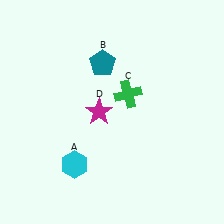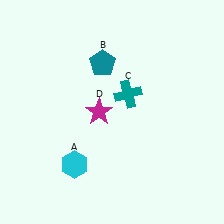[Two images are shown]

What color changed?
The cross (C) changed from green in Image 1 to teal in Image 2.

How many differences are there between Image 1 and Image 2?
There is 1 difference between the two images.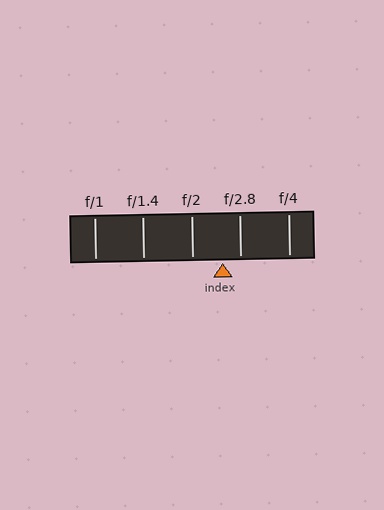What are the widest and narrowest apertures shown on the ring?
The widest aperture shown is f/1 and the narrowest is f/4.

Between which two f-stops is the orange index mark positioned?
The index mark is between f/2 and f/2.8.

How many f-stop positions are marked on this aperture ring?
There are 5 f-stop positions marked.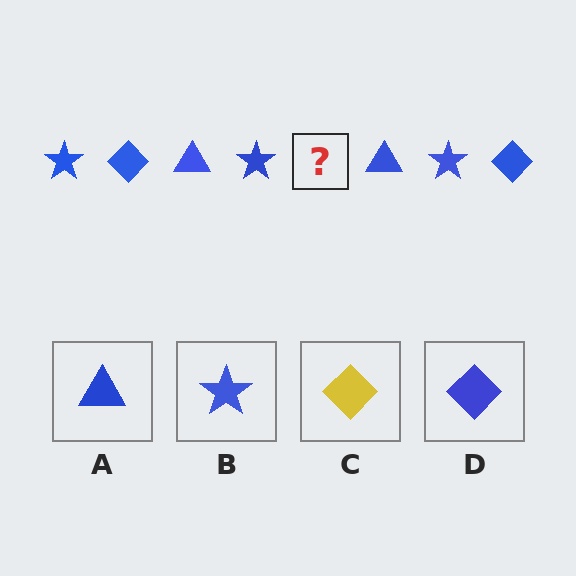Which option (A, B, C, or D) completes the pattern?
D.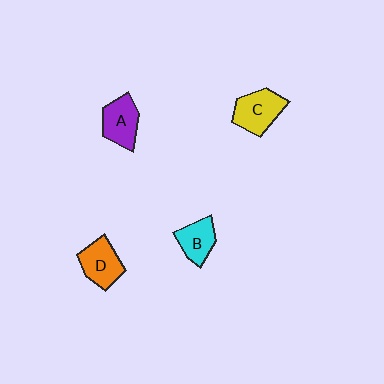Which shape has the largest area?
Shape C (yellow).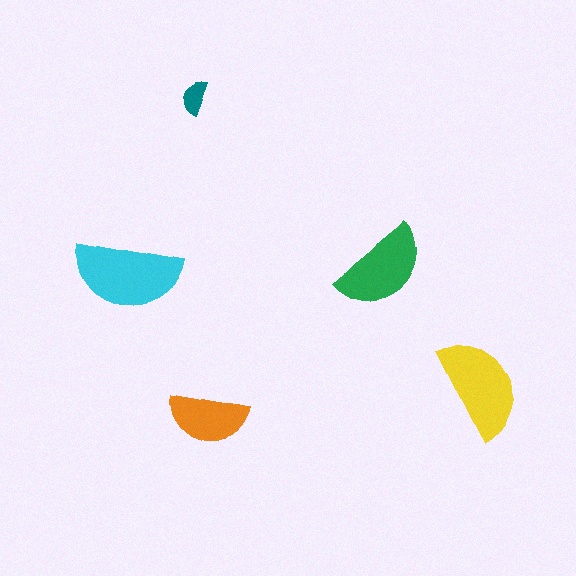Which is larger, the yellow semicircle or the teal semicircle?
The yellow one.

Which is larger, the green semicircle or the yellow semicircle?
The yellow one.